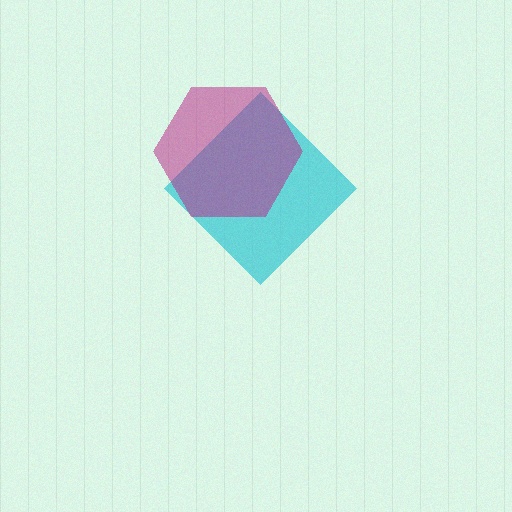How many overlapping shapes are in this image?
There are 2 overlapping shapes in the image.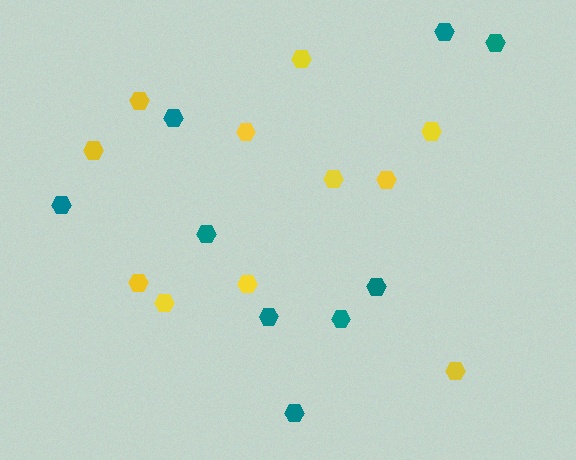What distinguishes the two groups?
There are 2 groups: one group of teal hexagons (9) and one group of yellow hexagons (11).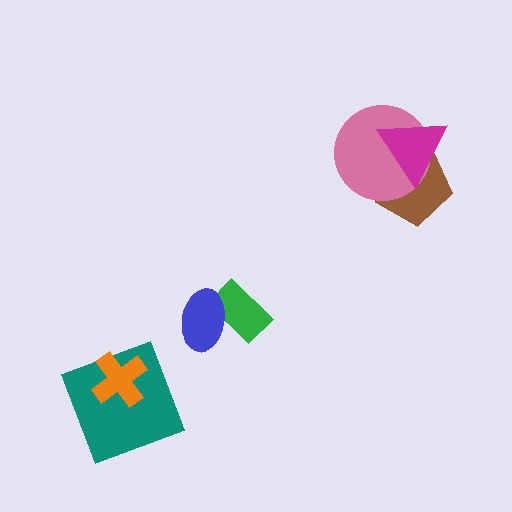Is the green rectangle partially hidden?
Yes, it is partially covered by another shape.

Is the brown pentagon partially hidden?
Yes, it is partially covered by another shape.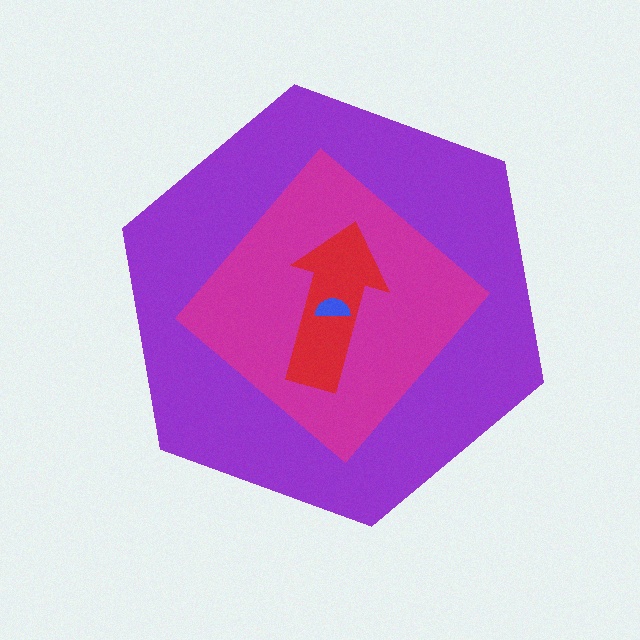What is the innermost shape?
The blue semicircle.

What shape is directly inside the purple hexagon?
The magenta diamond.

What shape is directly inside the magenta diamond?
The red arrow.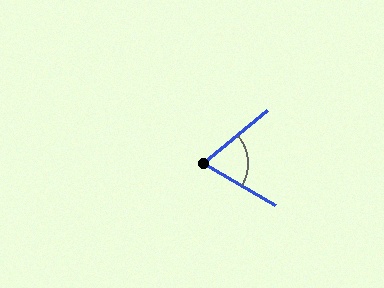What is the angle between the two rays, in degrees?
Approximately 71 degrees.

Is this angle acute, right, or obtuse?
It is acute.